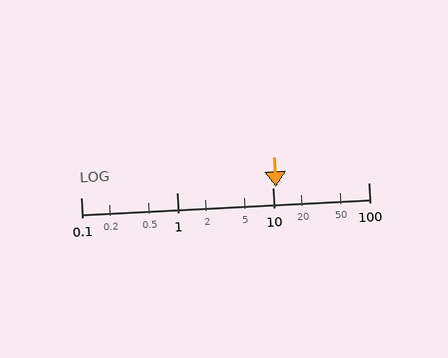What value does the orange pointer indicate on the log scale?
The pointer indicates approximately 11.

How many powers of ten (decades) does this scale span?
The scale spans 3 decades, from 0.1 to 100.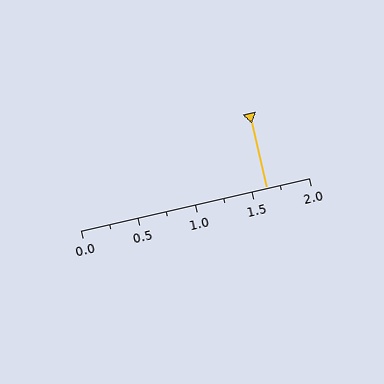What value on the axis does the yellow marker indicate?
The marker indicates approximately 1.62.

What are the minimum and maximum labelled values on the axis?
The axis runs from 0.0 to 2.0.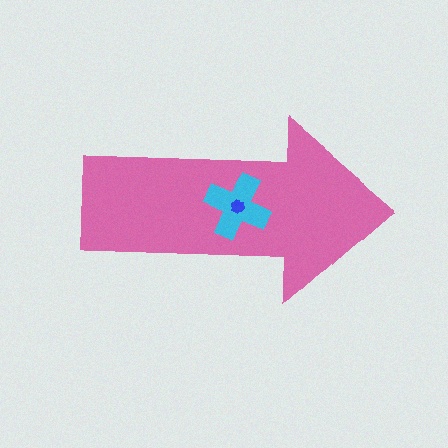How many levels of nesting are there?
3.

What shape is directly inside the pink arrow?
The cyan cross.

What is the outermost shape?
The pink arrow.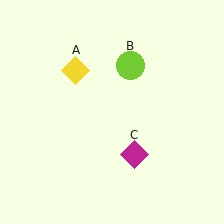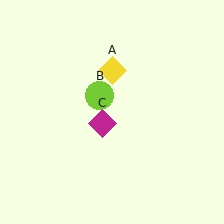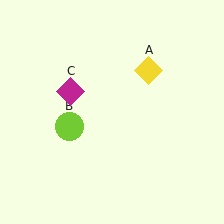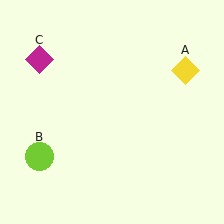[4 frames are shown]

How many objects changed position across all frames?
3 objects changed position: yellow diamond (object A), lime circle (object B), magenta diamond (object C).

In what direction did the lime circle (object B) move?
The lime circle (object B) moved down and to the left.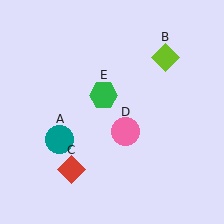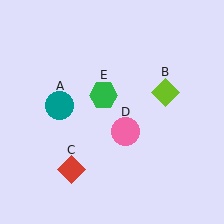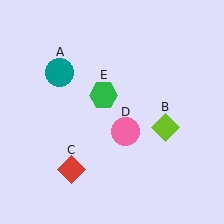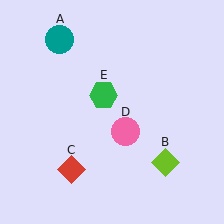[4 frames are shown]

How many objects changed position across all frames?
2 objects changed position: teal circle (object A), lime diamond (object B).